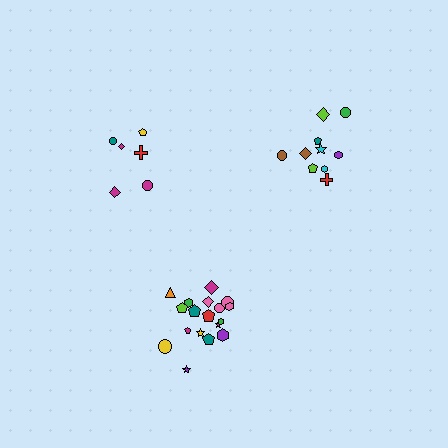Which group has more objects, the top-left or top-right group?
The top-right group.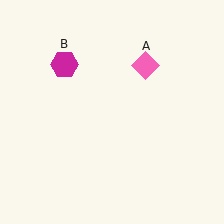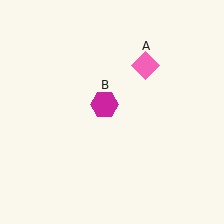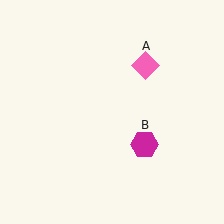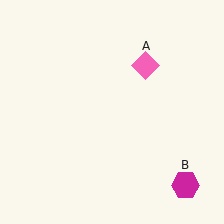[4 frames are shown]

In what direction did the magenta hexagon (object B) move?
The magenta hexagon (object B) moved down and to the right.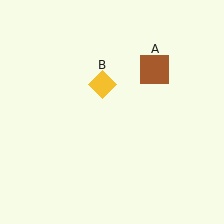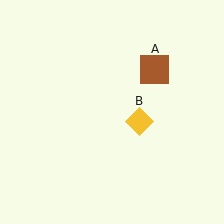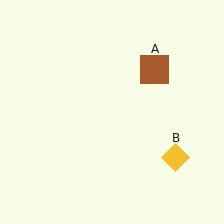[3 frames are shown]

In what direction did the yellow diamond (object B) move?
The yellow diamond (object B) moved down and to the right.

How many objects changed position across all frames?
1 object changed position: yellow diamond (object B).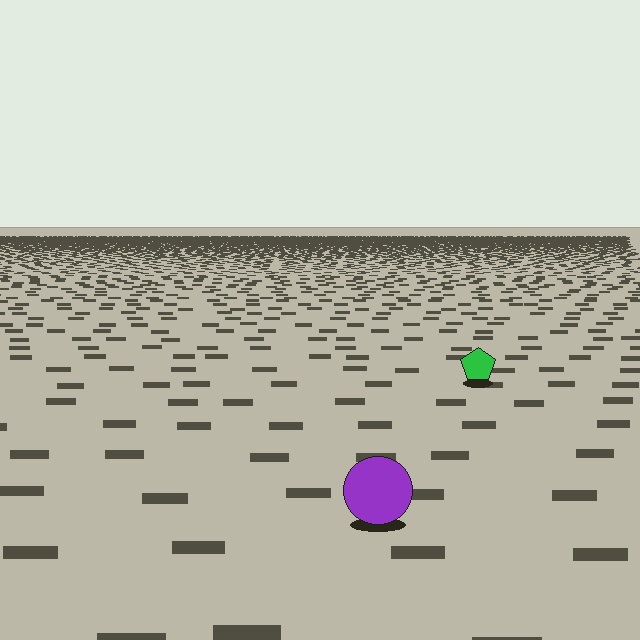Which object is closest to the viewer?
The purple circle is closest. The texture marks near it are larger and more spread out.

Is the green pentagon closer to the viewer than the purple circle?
No. The purple circle is closer — you can tell from the texture gradient: the ground texture is coarser near it.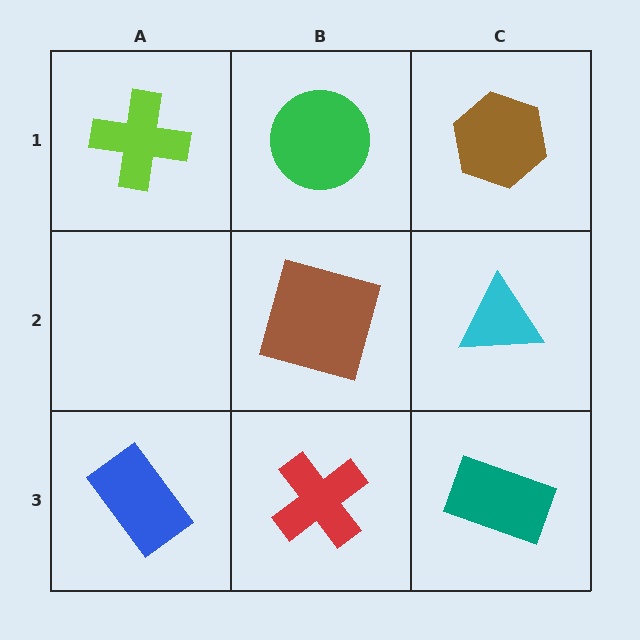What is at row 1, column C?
A brown hexagon.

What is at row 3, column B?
A red cross.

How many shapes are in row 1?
3 shapes.